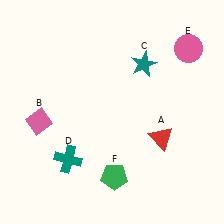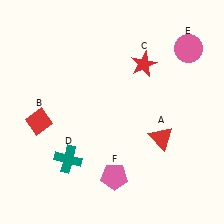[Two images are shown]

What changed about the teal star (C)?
In Image 1, C is teal. In Image 2, it changed to red.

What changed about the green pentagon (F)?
In Image 1, F is green. In Image 2, it changed to pink.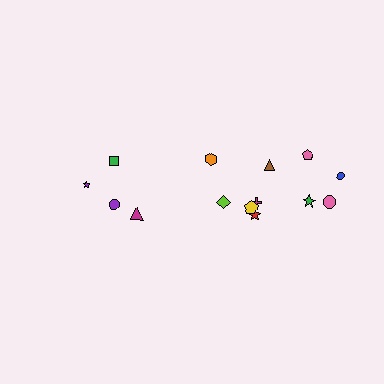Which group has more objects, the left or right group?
The right group.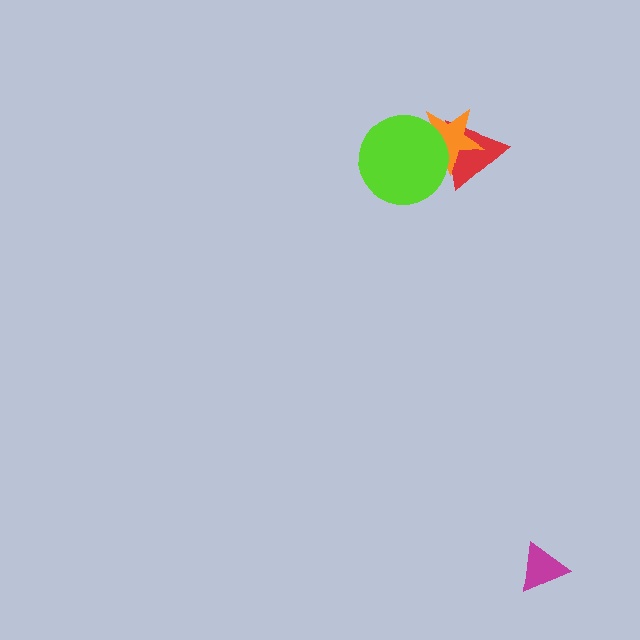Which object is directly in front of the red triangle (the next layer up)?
The orange star is directly in front of the red triangle.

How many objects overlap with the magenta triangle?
0 objects overlap with the magenta triangle.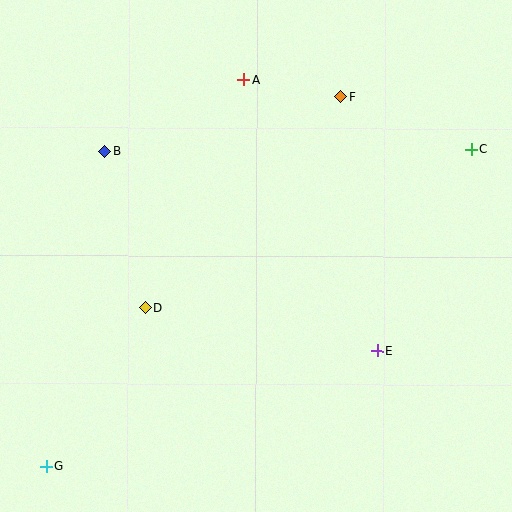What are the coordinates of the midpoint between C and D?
The midpoint between C and D is at (308, 228).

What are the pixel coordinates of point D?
Point D is at (145, 307).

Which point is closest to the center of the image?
Point D at (145, 307) is closest to the center.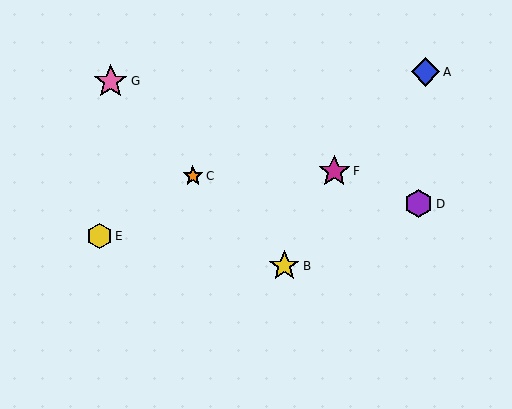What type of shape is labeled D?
Shape D is a purple hexagon.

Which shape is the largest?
The pink star (labeled G) is the largest.